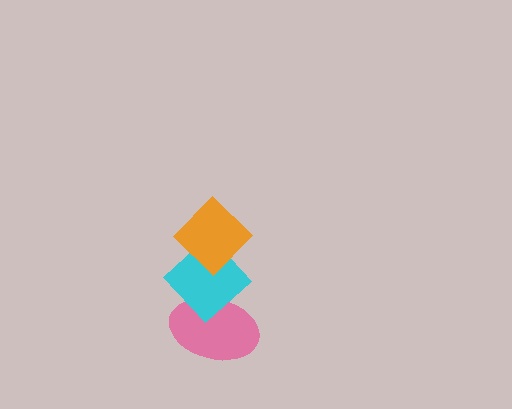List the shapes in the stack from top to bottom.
From top to bottom: the orange diamond, the cyan diamond, the pink ellipse.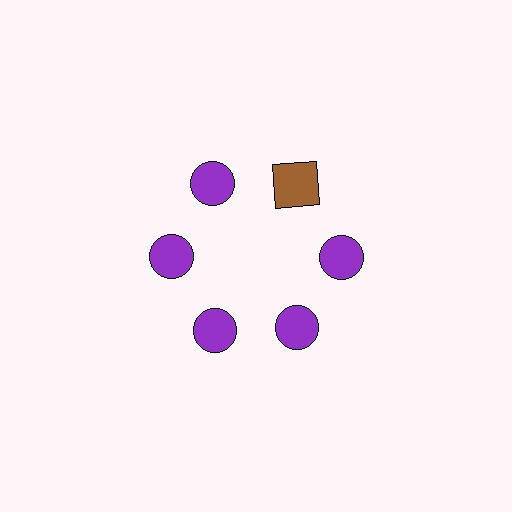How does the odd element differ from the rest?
It differs in both color (brown instead of purple) and shape (square instead of circle).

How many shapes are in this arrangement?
There are 6 shapes arranged in a ring pattern.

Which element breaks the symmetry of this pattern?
The brown square at roughly the 1 o'clock position breaks the symmetry. All other shapes are purple circles.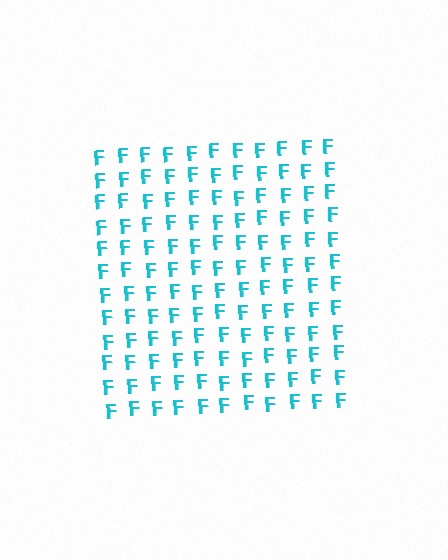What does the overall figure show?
The overall figure shows a square.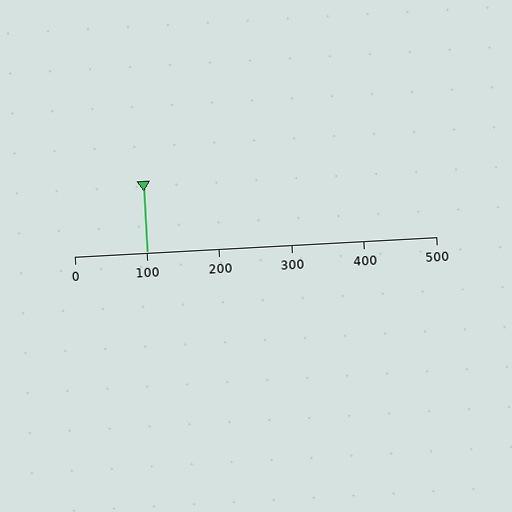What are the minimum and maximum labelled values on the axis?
The axis runs from 0 to 500.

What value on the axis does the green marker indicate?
The marker indicates approximately 100.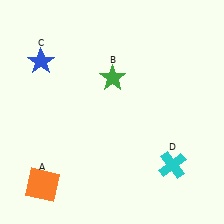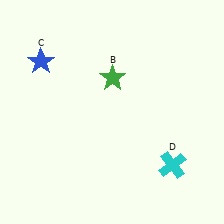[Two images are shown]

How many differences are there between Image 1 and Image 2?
There is 1 difference between the two images.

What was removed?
The orange square (A) was removed in Image 2.